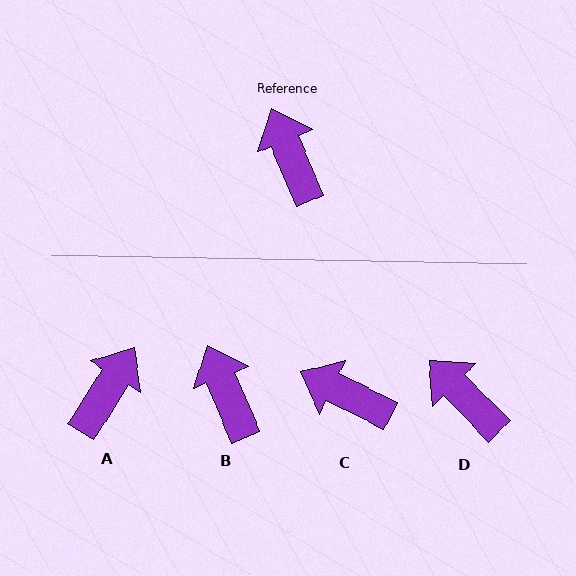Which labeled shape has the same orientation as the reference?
B.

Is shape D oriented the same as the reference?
No, it is off by about 22 degrees.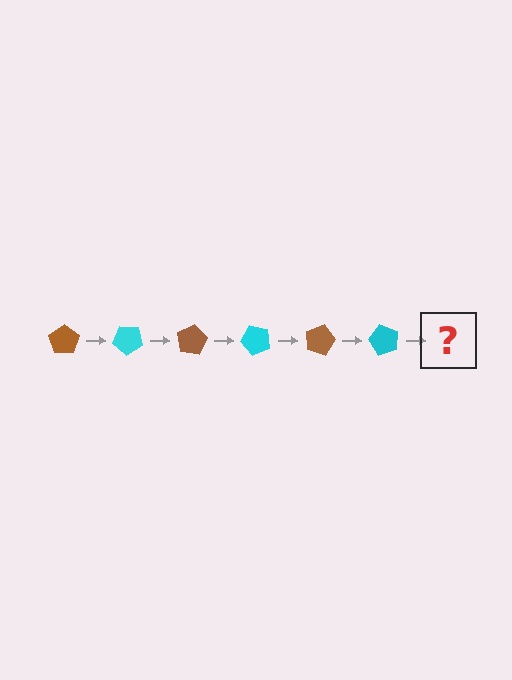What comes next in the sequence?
The next element should be a brown pentagon, rotated 240 degrees from the start.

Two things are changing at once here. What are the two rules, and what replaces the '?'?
The two rules are that it rotates 40 degrees each step and the color cycles through brown and cyan. The '?' should be a brown pentagon, rotated 240 degrees from the start.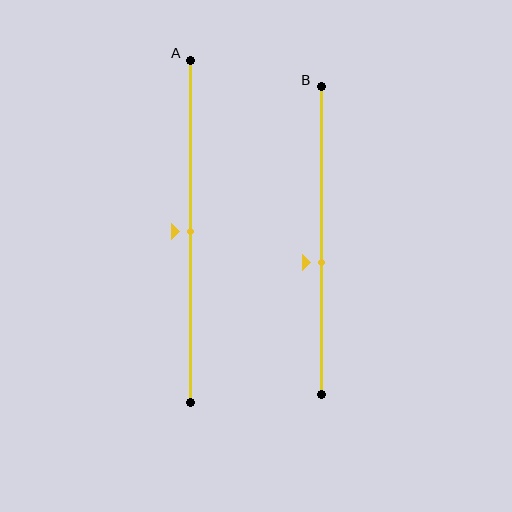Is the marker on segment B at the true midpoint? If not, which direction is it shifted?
No, the marker on segment B is shifted downward by about 7% of the segment length.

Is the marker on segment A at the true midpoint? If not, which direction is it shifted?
Yes, the marker on segment A is at the true midpoint.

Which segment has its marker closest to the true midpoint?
Segment A has its marker closest to the true midpoint.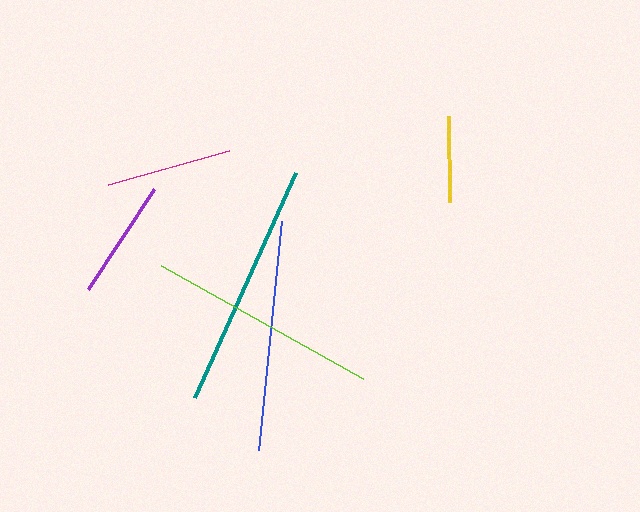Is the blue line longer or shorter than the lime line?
The lime line is longer than the blue line.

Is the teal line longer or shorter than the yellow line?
The teal line is longer than the yellow line.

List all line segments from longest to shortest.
From longest to shortest: teal, lime, blue, magenta, purple, yellow.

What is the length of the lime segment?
The lime segment is approximately 231 pixels long.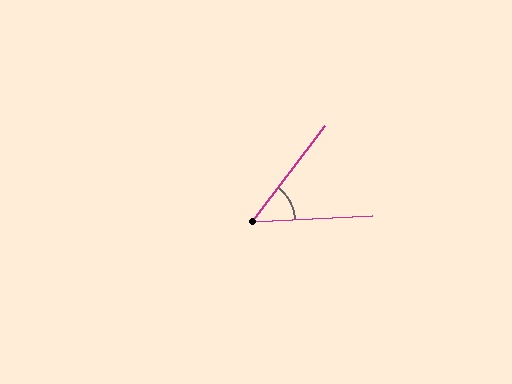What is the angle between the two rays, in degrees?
Approximately 50 degrees.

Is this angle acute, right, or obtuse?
It is acute.